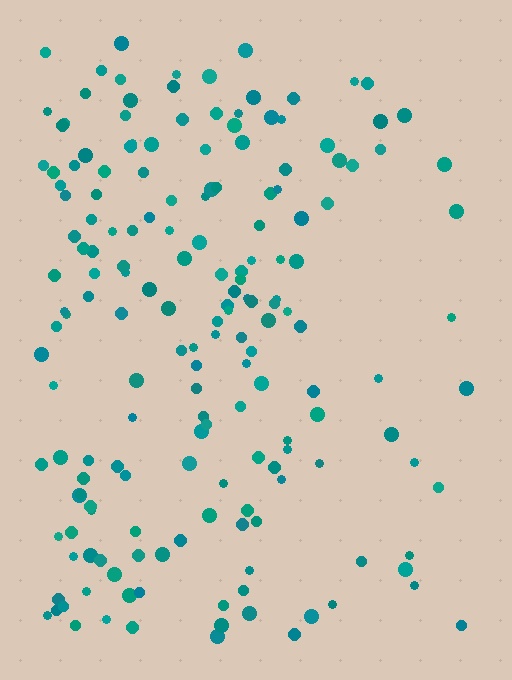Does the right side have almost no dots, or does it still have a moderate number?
Still a moderate number, just noticeably fewer than the left.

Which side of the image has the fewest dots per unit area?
The right.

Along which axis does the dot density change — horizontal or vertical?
Horizontal.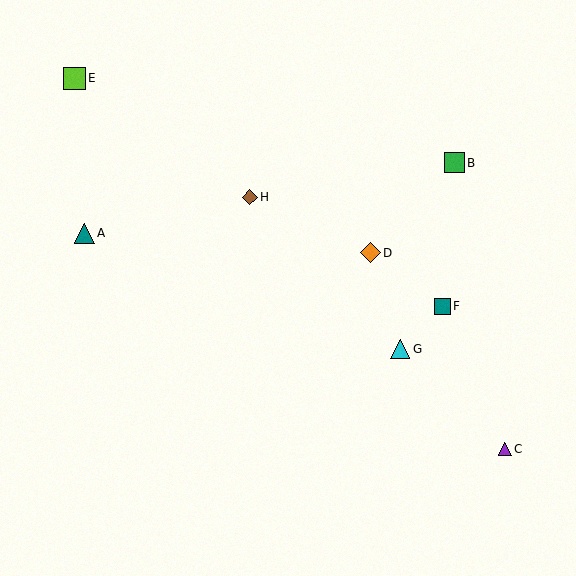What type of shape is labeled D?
Shape D is an orange diamond.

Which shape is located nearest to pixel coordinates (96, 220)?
The teal triangle (labeled A) at (84, 233) is nearest to that location.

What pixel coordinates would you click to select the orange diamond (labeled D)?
Click at (370, 253) to select the orange diamond D.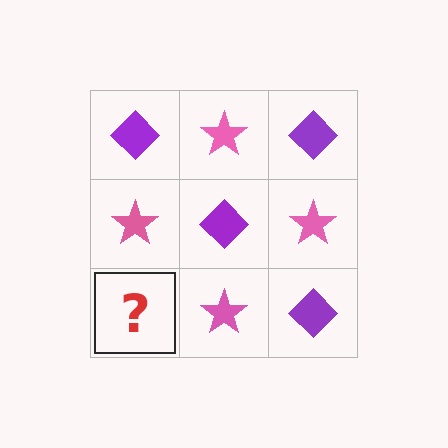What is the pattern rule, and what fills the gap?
The rule is that it alternates purple diamond and pink star in a checkerboard pattern. The gap should be filled with a purple diamond.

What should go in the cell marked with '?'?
The missing cell should contain a purple diamond.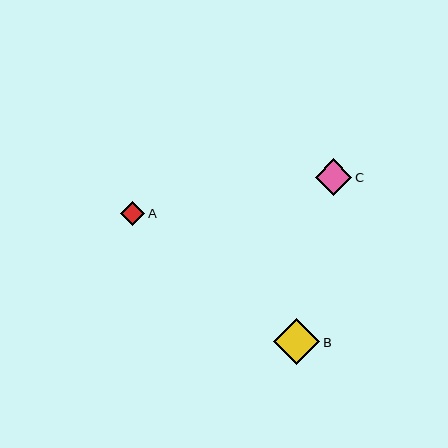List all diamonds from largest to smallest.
From largest to smallest: B, C, A.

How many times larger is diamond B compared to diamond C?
Diamond B is approximately 1.3 times the size of diamond C.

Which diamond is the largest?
Diamond B is the largest with a size of approximately 46 pixels.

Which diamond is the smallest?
Diamond A is the smallest with a size of approximately 24 pixels.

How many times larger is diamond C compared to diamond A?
Diamond C is approximately 1.5 times the size of diamond A.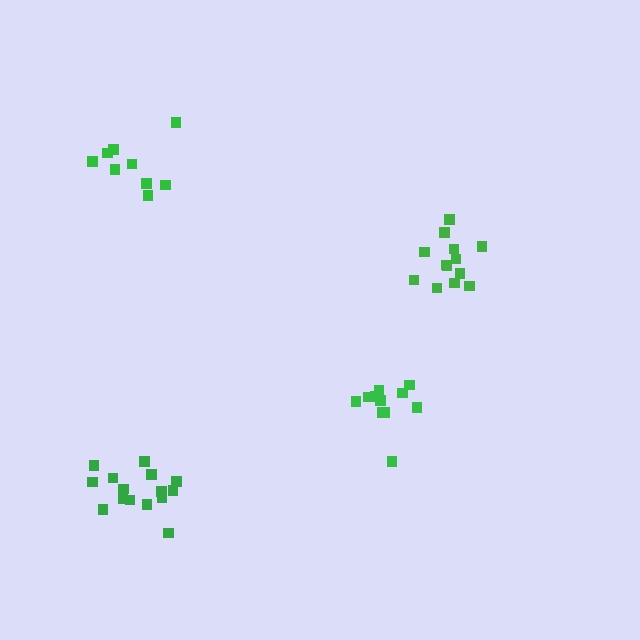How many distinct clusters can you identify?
There are 4 distinct clusters.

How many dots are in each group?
Group 1: 15 dots, Group 2: 13 dots, Group 3: 9 dots, Group 4: 11 dots (48 total).